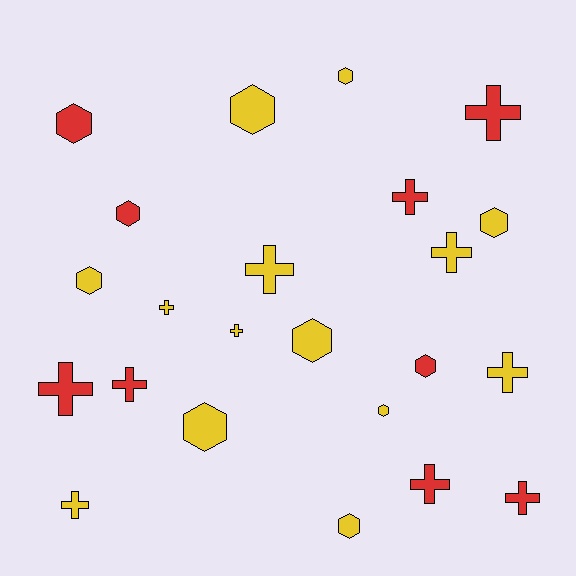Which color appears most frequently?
Yellow, with 14 objects.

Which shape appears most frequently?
Cross, with 12 objects.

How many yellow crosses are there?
There are 6 yellow crosses.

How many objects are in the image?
There are 23 objects.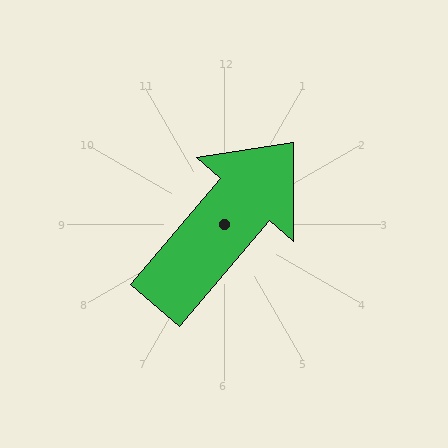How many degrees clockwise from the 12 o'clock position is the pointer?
Approximately 40 degrees.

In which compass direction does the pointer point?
Northeast.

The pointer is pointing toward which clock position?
Roughly 1 o'clock.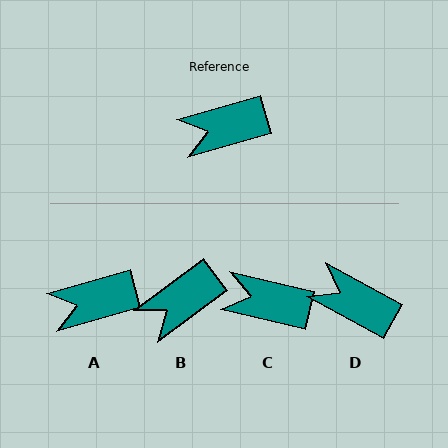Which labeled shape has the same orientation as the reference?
A.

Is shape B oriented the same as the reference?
No, it is off by about 21 degrees.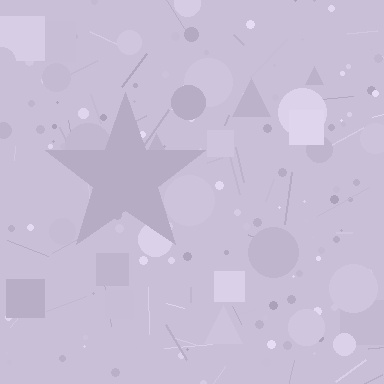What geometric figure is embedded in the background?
A star is embedded in the background.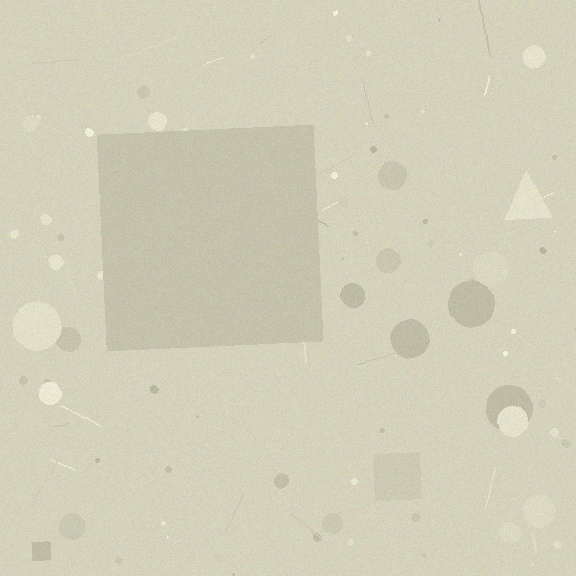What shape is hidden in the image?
A square is hidden in the image.